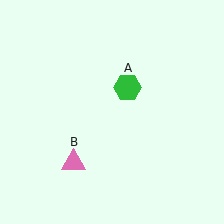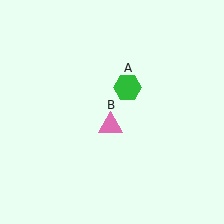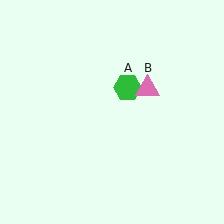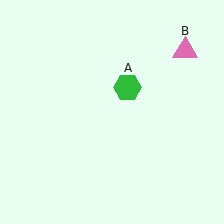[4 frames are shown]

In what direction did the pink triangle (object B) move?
The pink triangle (object B) moved up and to the right.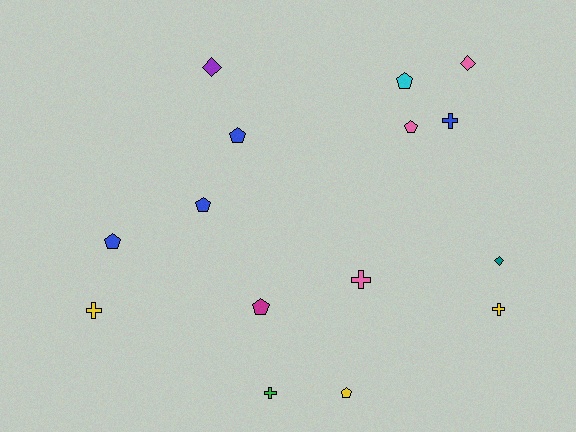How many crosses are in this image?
There are 5 crosses.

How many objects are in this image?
There are 15 objects.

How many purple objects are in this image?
There is 1 purple object.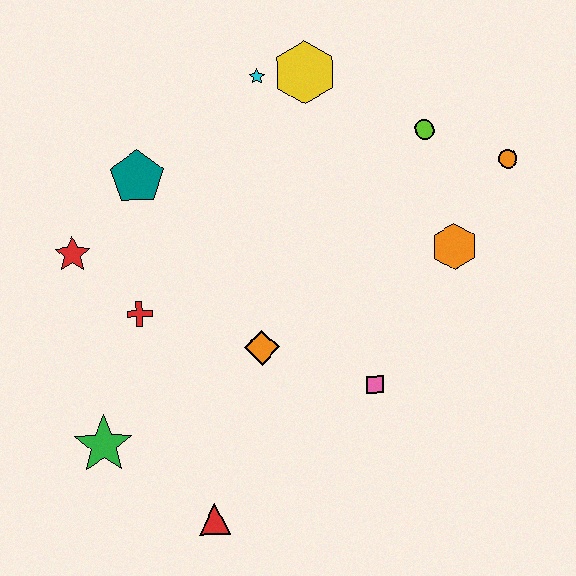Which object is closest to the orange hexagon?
The orange circle is closest to the orange hexagon.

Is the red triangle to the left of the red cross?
No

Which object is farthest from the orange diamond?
The orange circle is farthest from the orange diamond.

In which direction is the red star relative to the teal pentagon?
The red star is below the teal pentagon.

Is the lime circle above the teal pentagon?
Yes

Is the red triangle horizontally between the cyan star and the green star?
Yes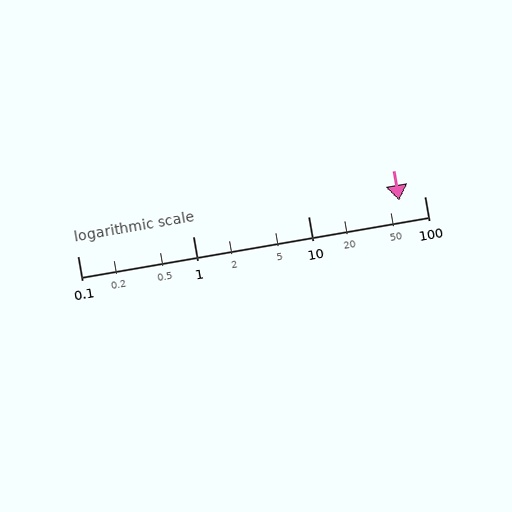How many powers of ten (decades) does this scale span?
The scale spans 3 decades, from 0.1 to 100.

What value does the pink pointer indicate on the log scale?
The pointer indicates approximately 61.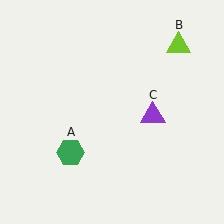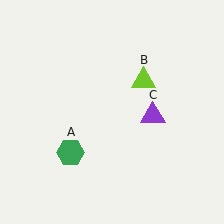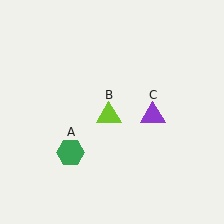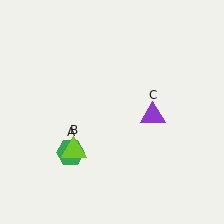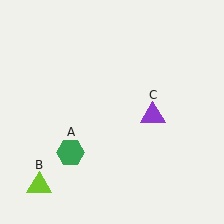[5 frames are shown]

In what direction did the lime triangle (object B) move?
The lime triangle (object B) moved down and to the left.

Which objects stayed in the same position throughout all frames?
Green hexagon (object A) and purple triangle (object C) remained stationary.